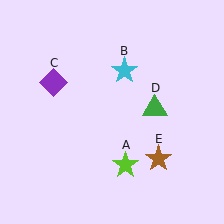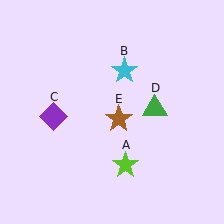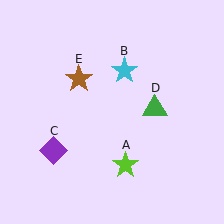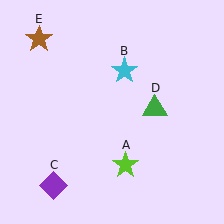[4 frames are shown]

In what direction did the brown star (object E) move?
The brown star (object E) moved up and to the left.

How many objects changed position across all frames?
2 objects changed position: purple diamond (object C), brown star (object E).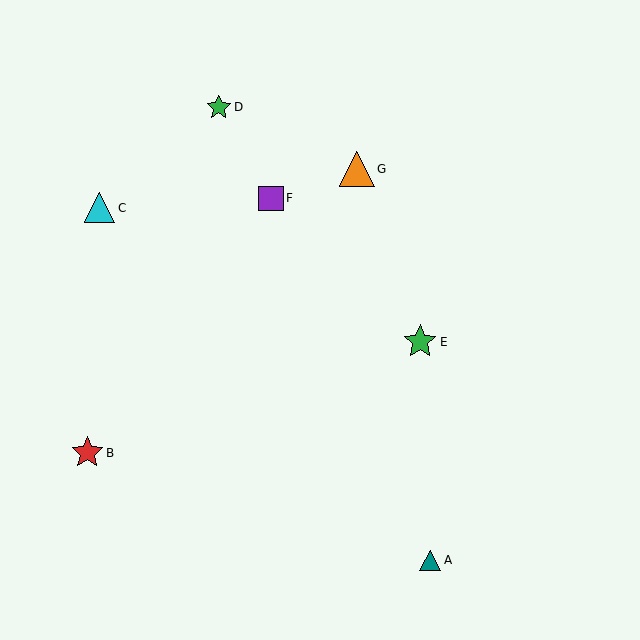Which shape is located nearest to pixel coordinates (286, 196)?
The purple square (labeled F) at (271, 198) is nearest to that location.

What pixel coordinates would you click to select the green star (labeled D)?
Click at (219, 107) to select the green star D.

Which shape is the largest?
The orange triangle (labeled G) is the largest.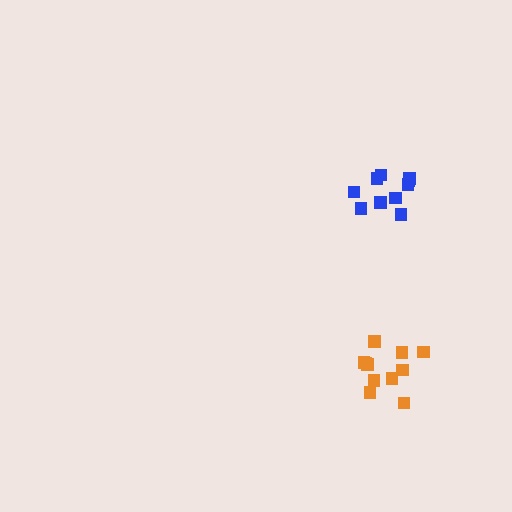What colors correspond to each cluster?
The clusters are colored: blue, orange.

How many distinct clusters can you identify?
There are 2 distinct clusters.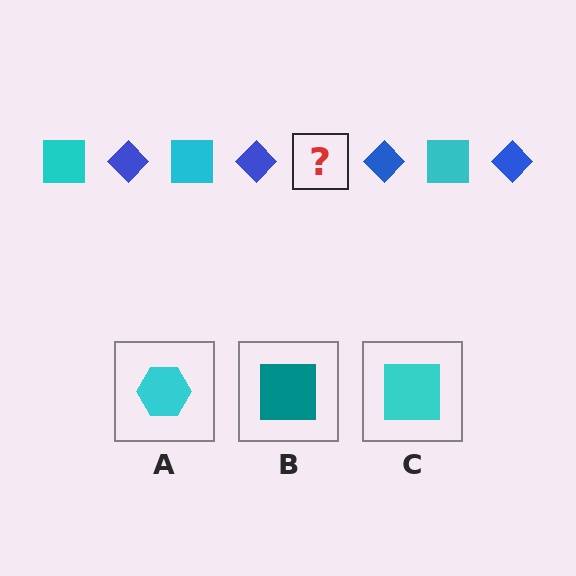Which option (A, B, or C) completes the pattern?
C.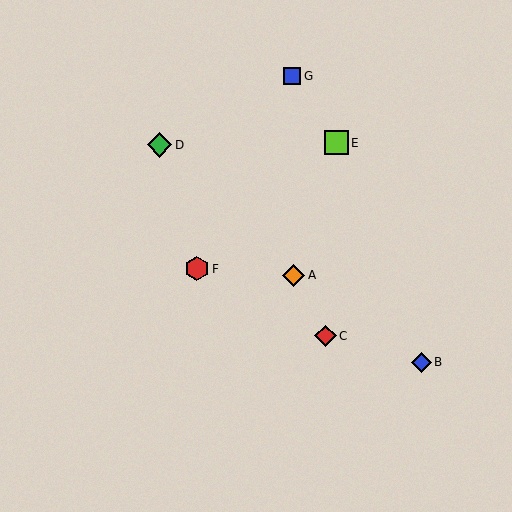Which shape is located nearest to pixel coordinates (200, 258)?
The red hexagon (labeled F) at (197, 269) is nearest to that location.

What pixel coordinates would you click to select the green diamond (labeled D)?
Click at (160, 145) to select the green diamond D.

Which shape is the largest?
The green diamond (labeled D) is the largest.